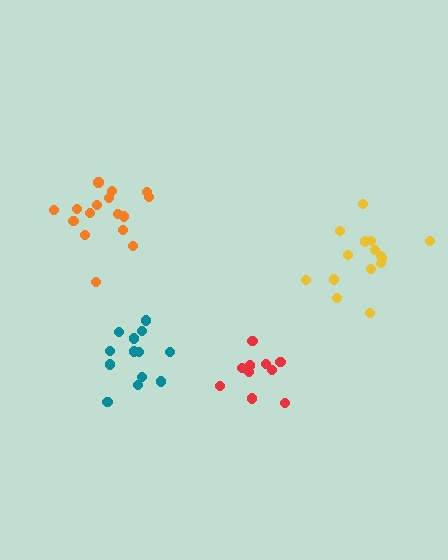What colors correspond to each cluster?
The clusters are colored: yellow, red, orange, teal.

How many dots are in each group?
Group 1: 16 dots, Group 2: 10 dots, Group 3: 16 dots, Group 4: 13 dots (55 total).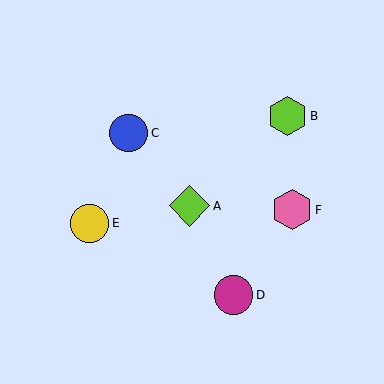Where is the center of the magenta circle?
The center of the magenta circle is at (233, 295).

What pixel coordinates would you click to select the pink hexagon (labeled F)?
Click at (292, 210) to select the pink hexagon F.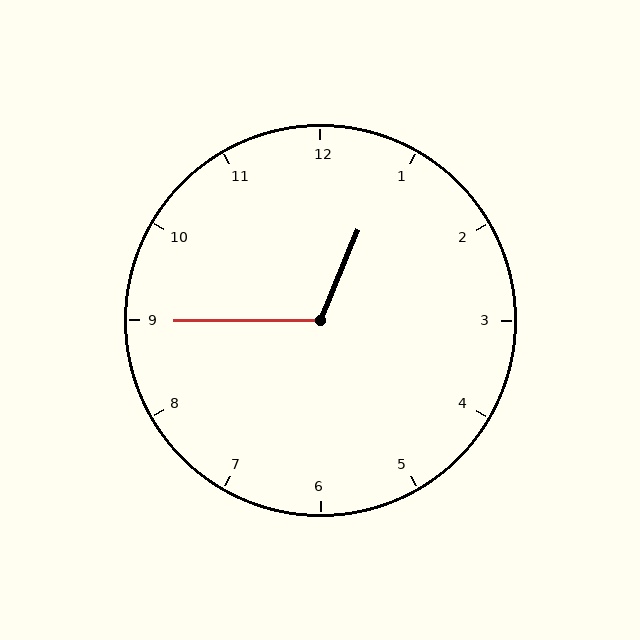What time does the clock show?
12:45.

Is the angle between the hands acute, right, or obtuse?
It is obtuse.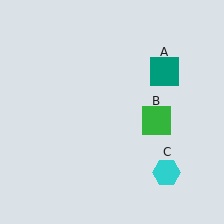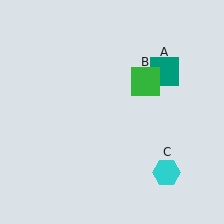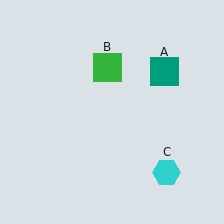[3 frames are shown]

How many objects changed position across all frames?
1 object changed position: green square (object B).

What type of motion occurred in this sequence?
The green square (object B) rotated counterclockwise around the center of the scene.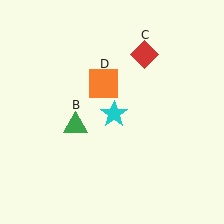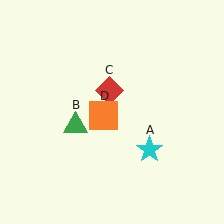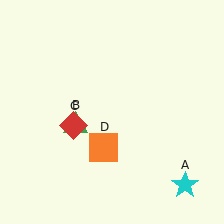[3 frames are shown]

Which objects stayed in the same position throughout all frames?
Green triangle (object B) remained stationary.